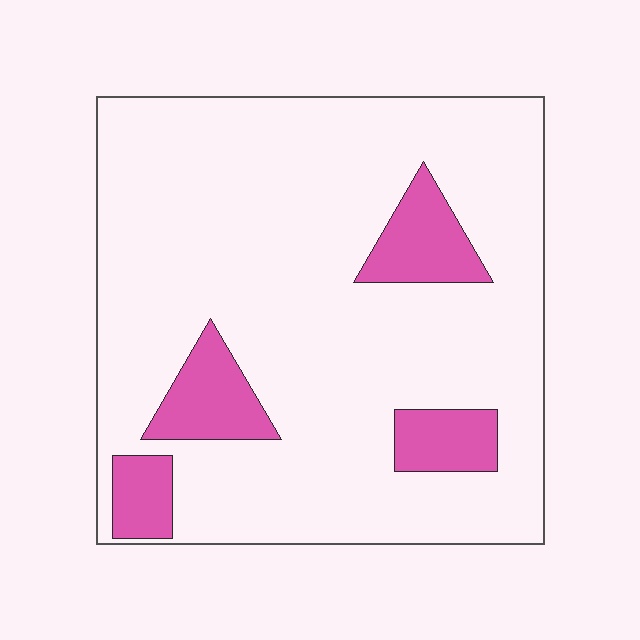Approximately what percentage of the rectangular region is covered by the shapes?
Approximately 15%.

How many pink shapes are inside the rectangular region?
4.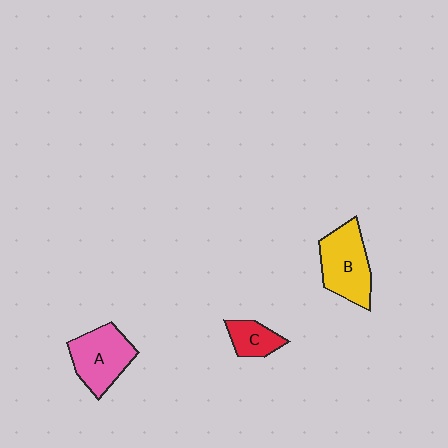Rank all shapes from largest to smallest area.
From largest to smallest: B (yellow), A (pink), C (red).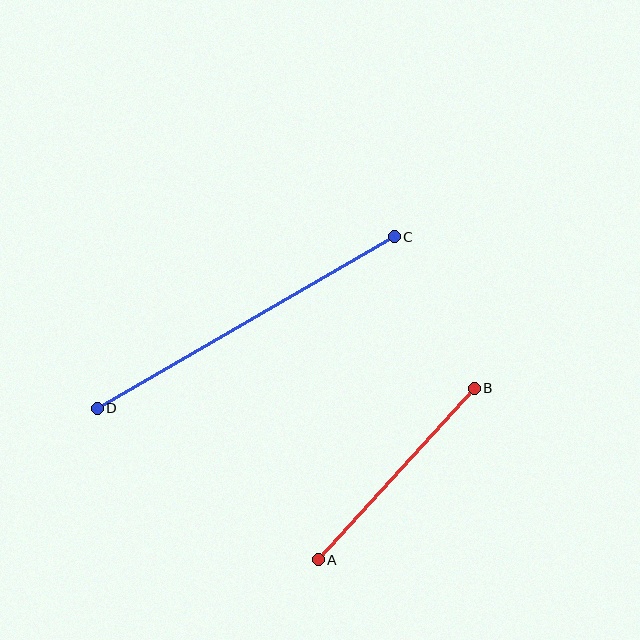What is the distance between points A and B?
The distance is approximately 232 pixels.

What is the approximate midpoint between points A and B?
The midpoint is at approximately (396, 474) pixels.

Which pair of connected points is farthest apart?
Points C and D are farthest apart.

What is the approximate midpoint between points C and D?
The midpoint is at approximately (246, 322) pixels.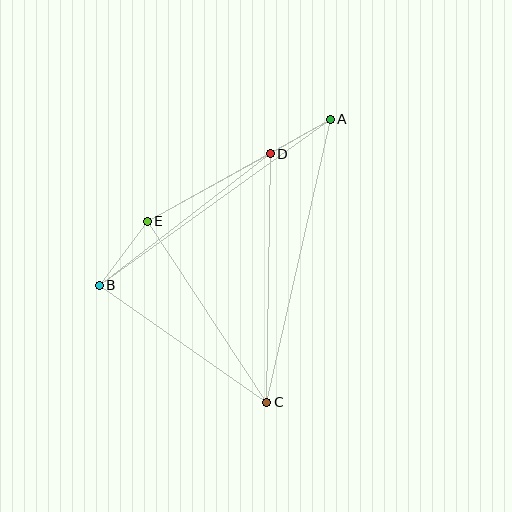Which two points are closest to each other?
Points A and D are closest to each other.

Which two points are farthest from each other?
Points A and C are farthest from each other.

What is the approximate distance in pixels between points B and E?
The distance between B and E is approximately 80 pixels.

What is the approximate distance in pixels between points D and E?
The distance between D and E is approximately 140 pixels.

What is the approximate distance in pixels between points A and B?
The distance between A and B is approximately 285 pixels.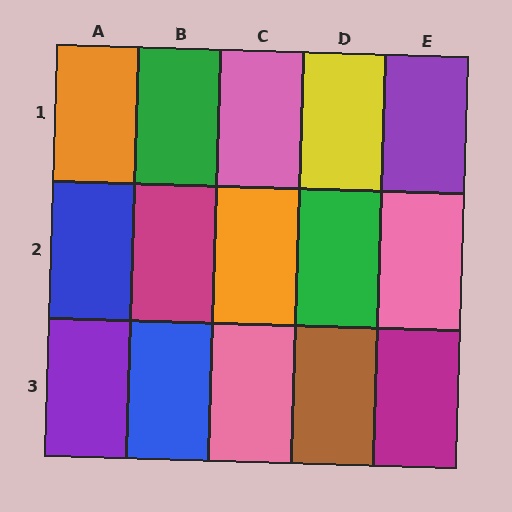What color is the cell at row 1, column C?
Pink.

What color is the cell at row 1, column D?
Yellow.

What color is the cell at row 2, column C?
Orange.